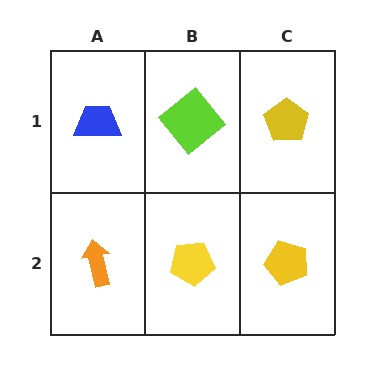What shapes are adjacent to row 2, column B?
A lime diamond (row 1, column B), an orange arrow (row 2, column A), a yellow pentagon (row 2, column C).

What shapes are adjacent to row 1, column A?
An orange arrow (row 2, column A), a lime diamond (row 1, column B).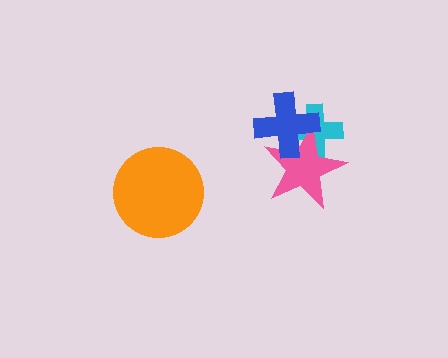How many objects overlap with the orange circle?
0 objects overlap with the orange circle.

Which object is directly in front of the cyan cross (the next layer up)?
The pink star is directly in front of the cyan cross.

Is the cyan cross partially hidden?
Yes, it is partially covered by another shape.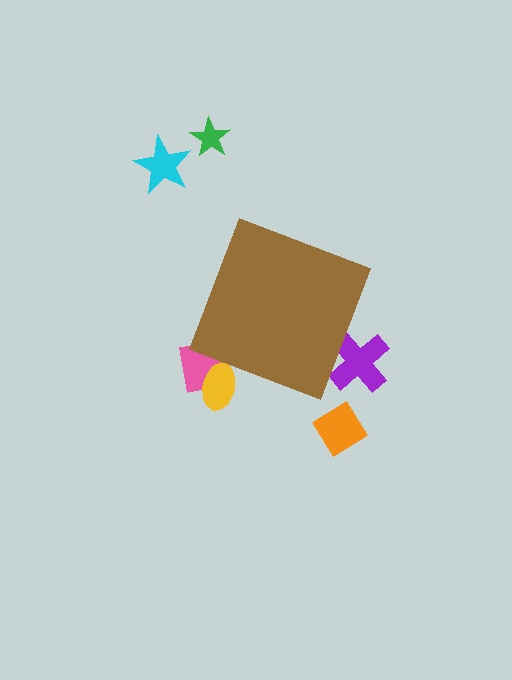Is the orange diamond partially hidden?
No, the orange diamond is fully visible.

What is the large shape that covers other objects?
A brown diamond.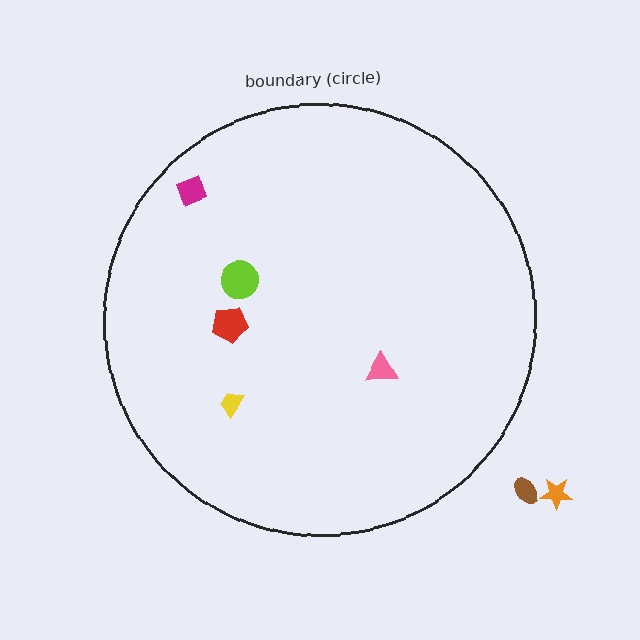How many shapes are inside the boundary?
5 inside, 2 outside.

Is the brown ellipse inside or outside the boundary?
Outside.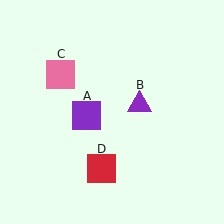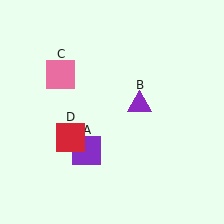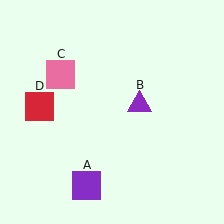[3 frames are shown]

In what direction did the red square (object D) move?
The red square (object D) moved up and to the left.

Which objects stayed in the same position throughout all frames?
Purple triangle (object B) and pink square (object C) remained stationary.